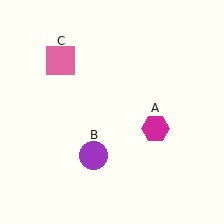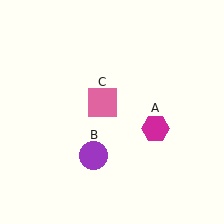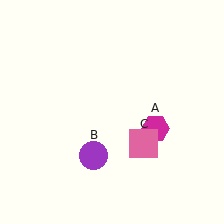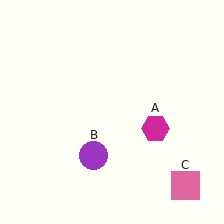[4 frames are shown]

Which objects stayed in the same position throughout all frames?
Magenta hexagon (object A) and purple circle (object B) remained stationary.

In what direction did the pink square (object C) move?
The pink square (object C) moved down and to the right.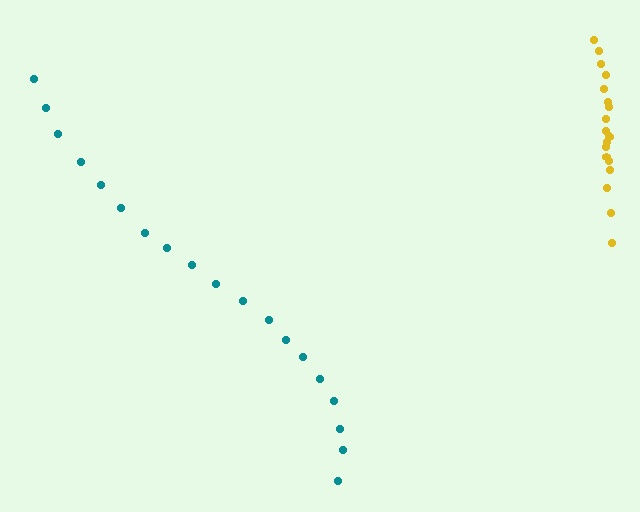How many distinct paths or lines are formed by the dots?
There are 2 distinct paths.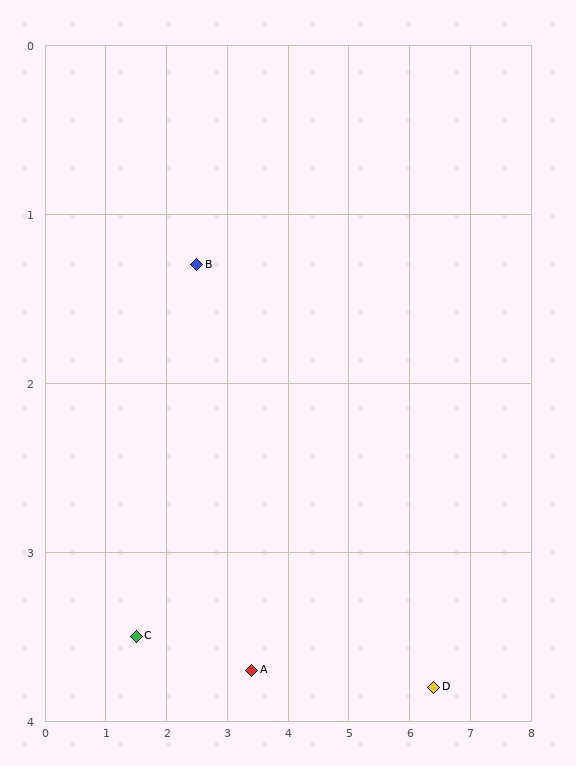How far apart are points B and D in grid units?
Points B and D are about 4.6 grid units apart.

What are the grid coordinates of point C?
Point C is at approximately (1.5, 3.5).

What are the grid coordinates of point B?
Point B is at approximately (2.5, 1.3).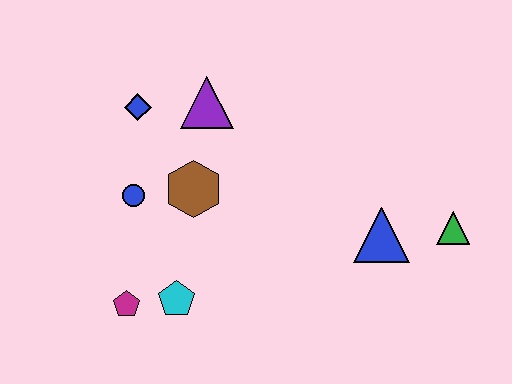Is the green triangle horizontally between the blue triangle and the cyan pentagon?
No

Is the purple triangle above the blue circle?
Yes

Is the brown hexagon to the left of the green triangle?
Yes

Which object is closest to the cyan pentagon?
The magenta pentagon is closest to the cyan pentagon.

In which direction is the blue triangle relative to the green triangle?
The blue triangle is to the left of the green triangle.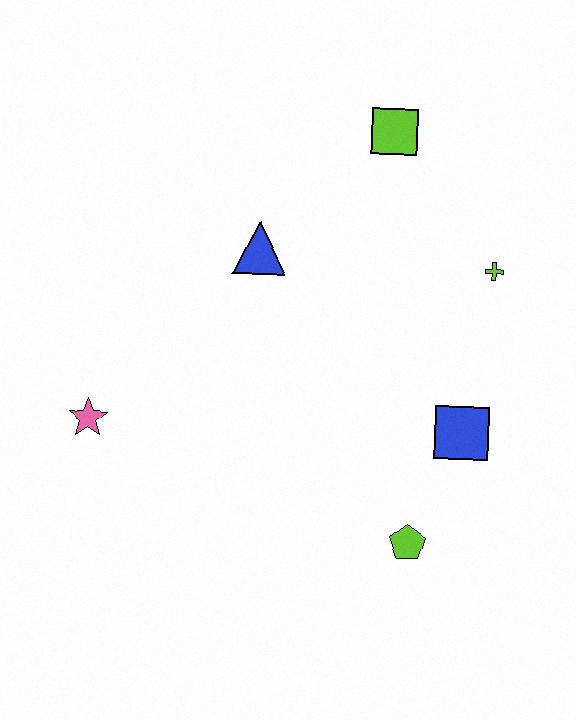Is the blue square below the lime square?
Yes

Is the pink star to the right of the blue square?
No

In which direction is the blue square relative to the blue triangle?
The blue square is to the right of the blue triangle.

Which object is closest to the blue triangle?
The lime square is closest to the blue triangle.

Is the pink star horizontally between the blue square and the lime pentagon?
No